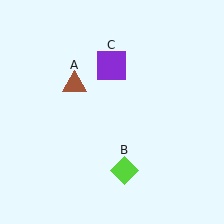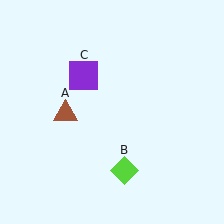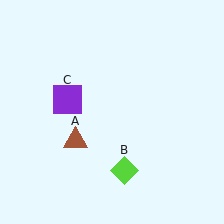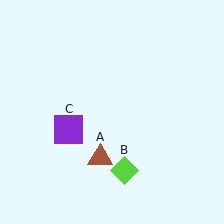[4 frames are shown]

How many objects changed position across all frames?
2 objects changed position: brown triangle (object A), purple square (object C).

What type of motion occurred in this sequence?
The brown triangle (object A), purple square (object C) rotated counterclockwise around the center of the scene.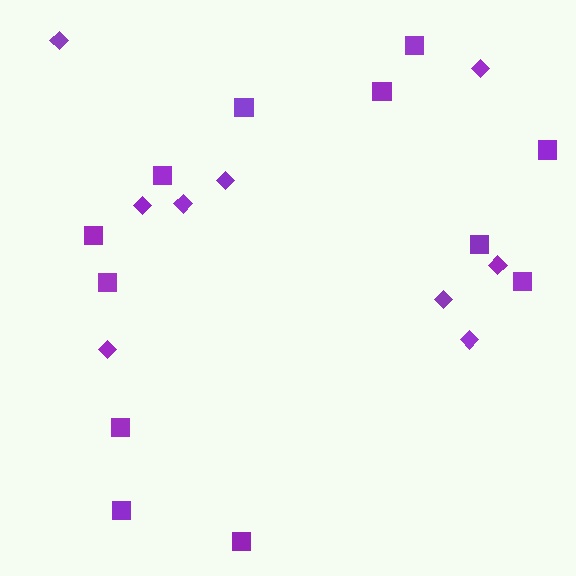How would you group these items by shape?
There are 2 groups: one group of diamonds (9) and one group of squares (12).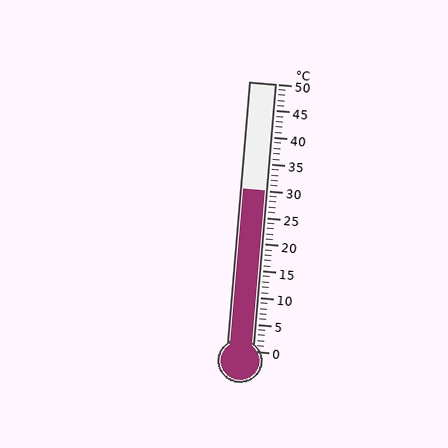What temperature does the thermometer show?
The thermometer shows approximately 30°C.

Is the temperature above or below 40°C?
The temperature is below 40°C.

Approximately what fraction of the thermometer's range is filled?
The thermometer is filled to approximately 60% of its range.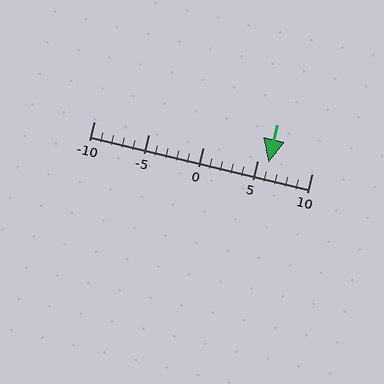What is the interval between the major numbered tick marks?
The major tick marks are spaced 5 units apart.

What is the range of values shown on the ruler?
The ruler shows values from -10 to 10.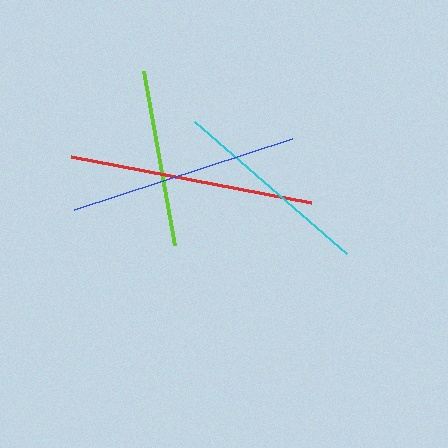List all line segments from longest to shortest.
From longest to shortest: red, blue, cyan, lime.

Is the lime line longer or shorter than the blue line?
The blue line is longer than the lime line.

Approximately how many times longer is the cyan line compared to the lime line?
The cyan line is approximately 1.1 times the length of the lime line.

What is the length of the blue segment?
The blue segment is approximately 229 pixels long.